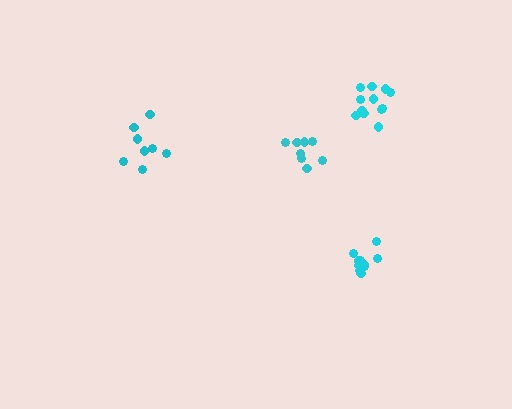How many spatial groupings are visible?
There are 4 spatial groupings.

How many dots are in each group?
Group 1: 10 dots, Group 2: 8 dots, Group 3: 12 dots, Group 4: 8 dots (38 total).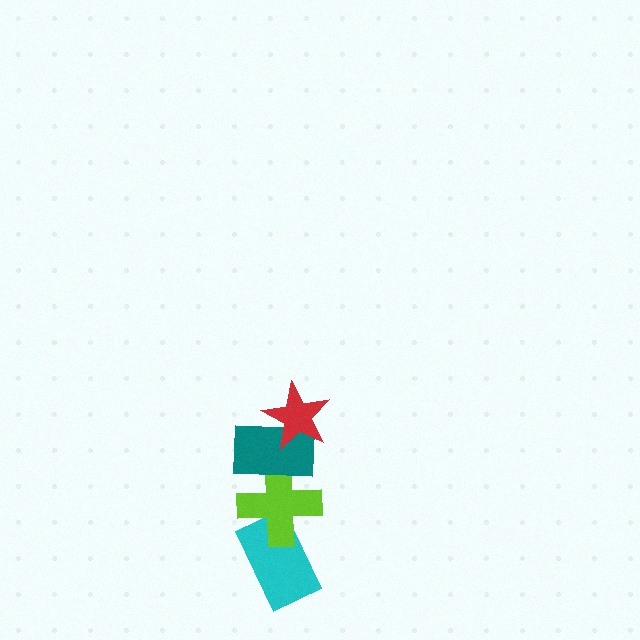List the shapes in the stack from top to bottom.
From top to bottom: the red star, the teal rectangle, the lime cross, the cyan rectangle.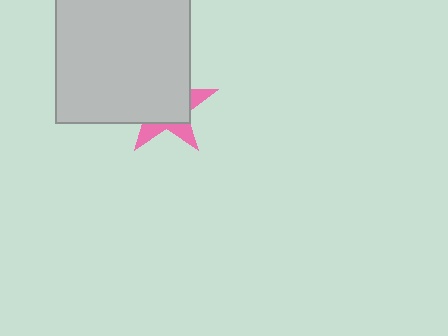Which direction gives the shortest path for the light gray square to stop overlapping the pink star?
Moving toward the upper-left gives the shortest separation.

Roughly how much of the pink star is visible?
A small part of it is visible (roughly 31%).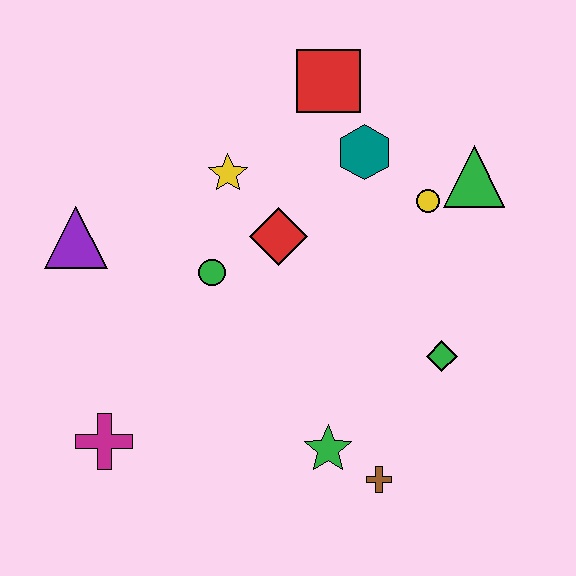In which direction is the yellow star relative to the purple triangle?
The yellow star is to the right of the purple triangle.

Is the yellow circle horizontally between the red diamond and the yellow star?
No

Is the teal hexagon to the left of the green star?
No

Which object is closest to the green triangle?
The yellow circle is closest to the green triangle.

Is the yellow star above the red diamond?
Yes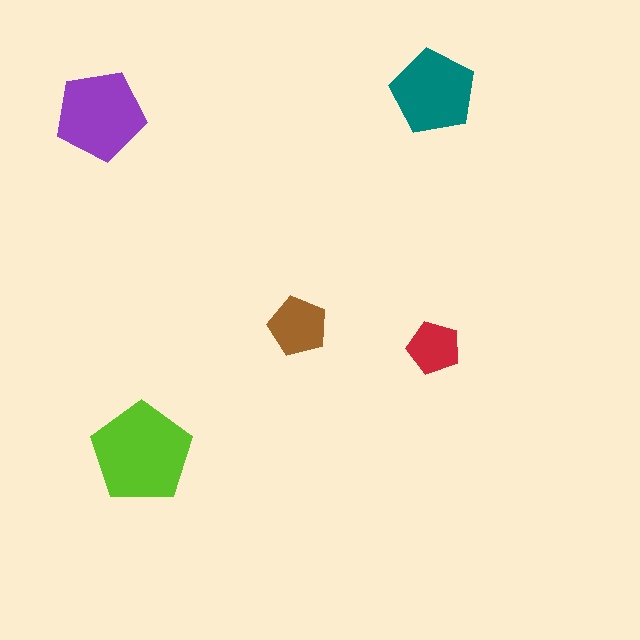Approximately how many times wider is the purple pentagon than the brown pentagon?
About 1.5 times wider.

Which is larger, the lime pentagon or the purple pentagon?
The lime one.